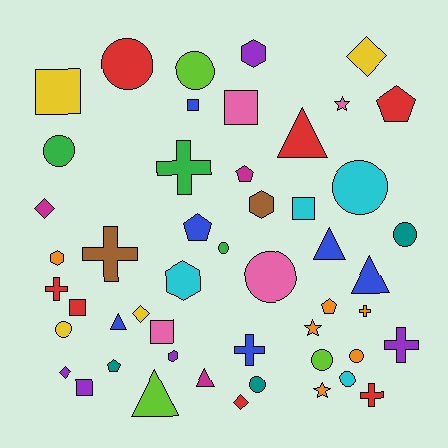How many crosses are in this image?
There are 7 crosses.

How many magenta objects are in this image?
There are 3 magenta objects.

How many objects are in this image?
There are 50 objects.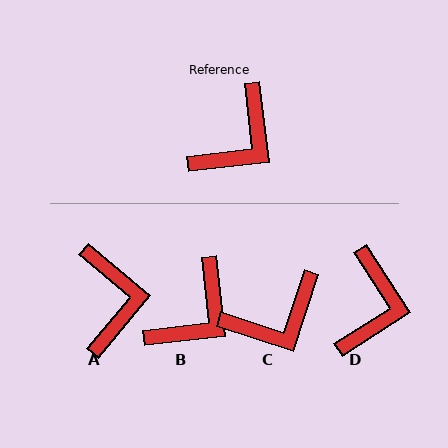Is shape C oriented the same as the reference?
No, it is off by about 25 degrees.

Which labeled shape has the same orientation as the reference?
B.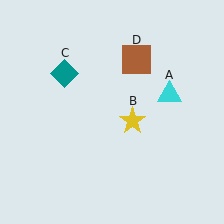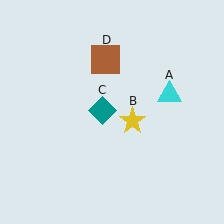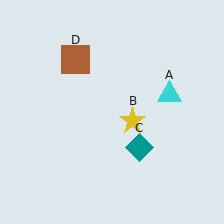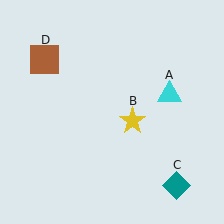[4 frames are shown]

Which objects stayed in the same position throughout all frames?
Cyan triangle (object A) and yellow star (object B) remained stationary.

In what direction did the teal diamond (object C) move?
The teal diamond (object C) moved down and to the right.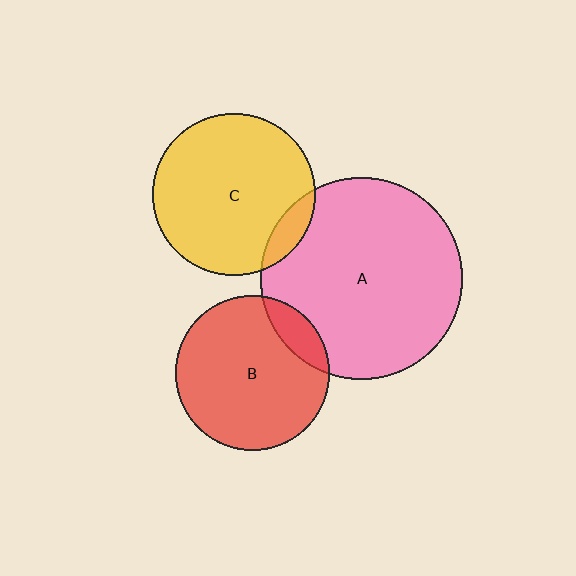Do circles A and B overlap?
Yes.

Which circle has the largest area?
Circle A (pink).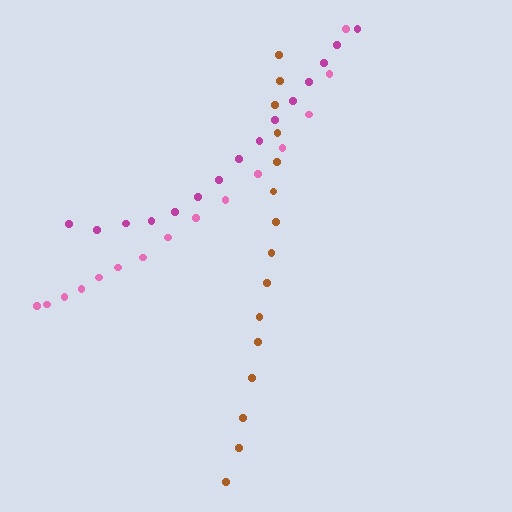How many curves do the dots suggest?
There are 3 distinct paths.